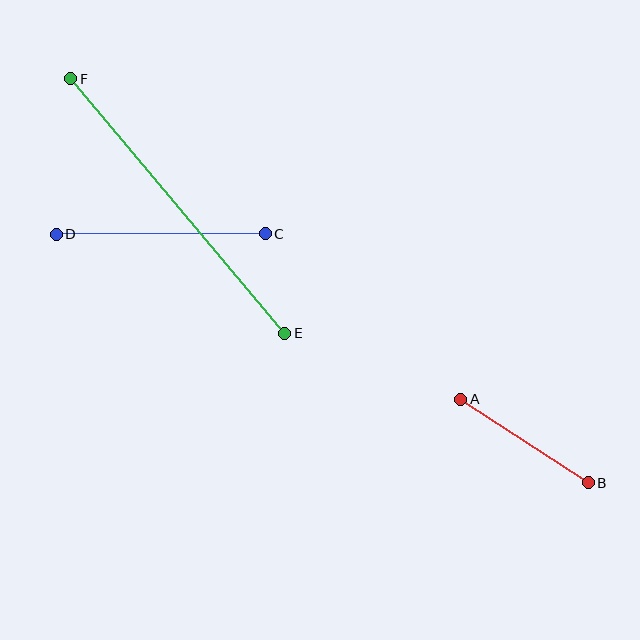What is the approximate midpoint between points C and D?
The midpoint is at approximately (161, 234) pixels.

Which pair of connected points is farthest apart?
Points E and F are farthest apart.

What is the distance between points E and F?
The distance is approximately 332 pixels.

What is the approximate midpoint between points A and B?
The midpoint is at approximately (525, 441) pixels.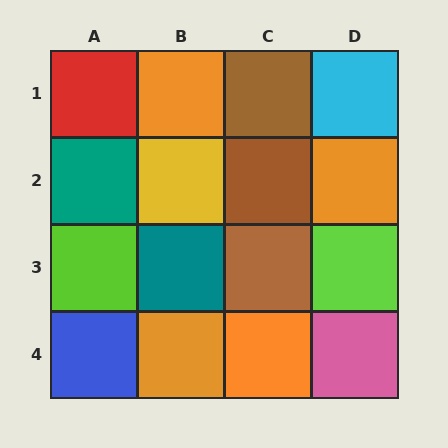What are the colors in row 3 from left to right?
Lime, teal, brown, lime.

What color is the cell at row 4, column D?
Pink.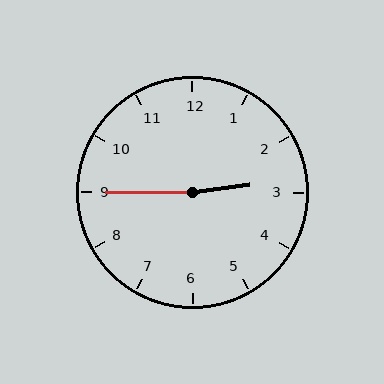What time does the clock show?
2:45.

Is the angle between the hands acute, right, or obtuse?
It is obtuse.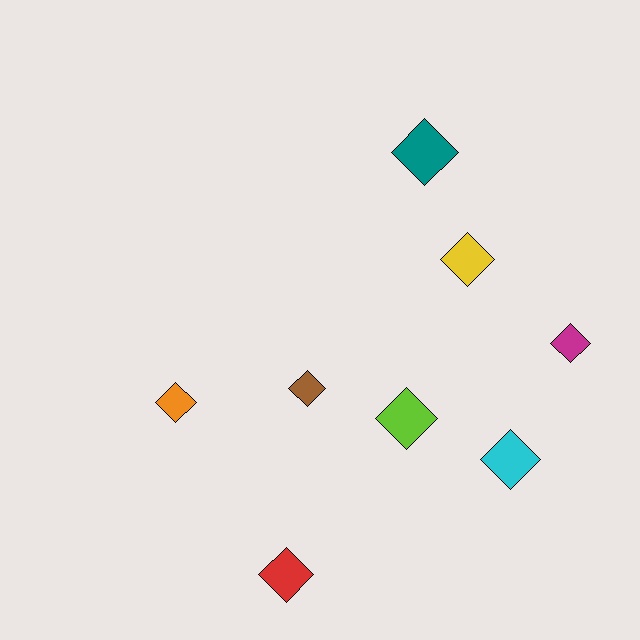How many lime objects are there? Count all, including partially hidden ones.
There is 1 lime object.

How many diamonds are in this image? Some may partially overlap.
There are 8 diamonds.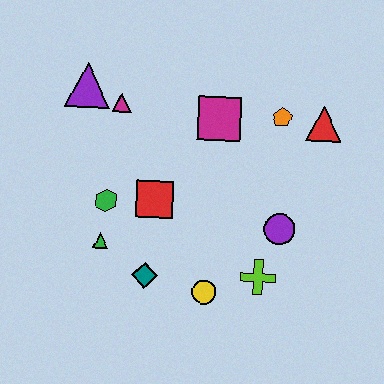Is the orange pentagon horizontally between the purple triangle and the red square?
No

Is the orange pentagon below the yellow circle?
No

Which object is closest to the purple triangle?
The magenta triangle is closest to the purple triangle.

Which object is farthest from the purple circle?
The purple triangle is farthest from the purple circle.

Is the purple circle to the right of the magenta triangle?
Yes